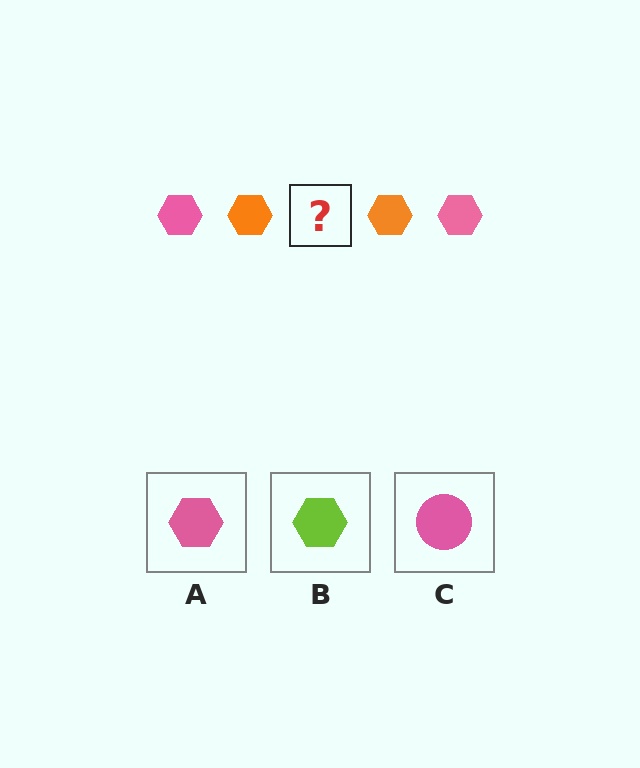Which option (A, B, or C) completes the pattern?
A.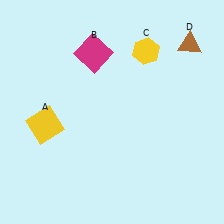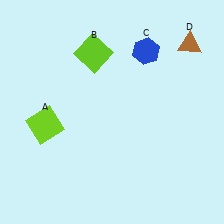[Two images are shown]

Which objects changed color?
A changed from yellow to lime. B changed from magenta to lime. C changed from yellow to blue.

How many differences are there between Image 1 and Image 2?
There are 3 differences between the two images.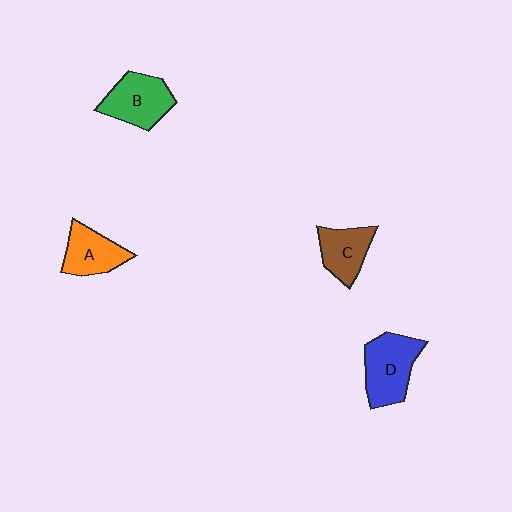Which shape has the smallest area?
Shape C (brown).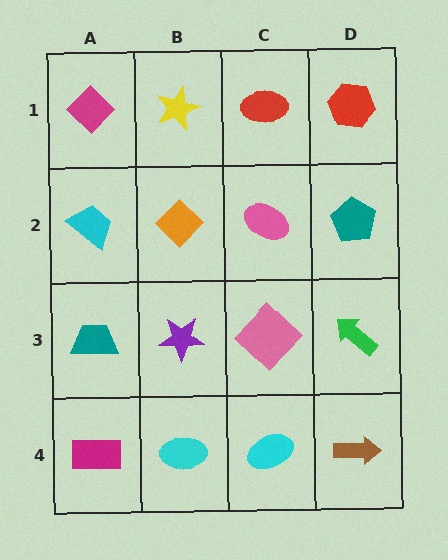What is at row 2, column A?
A cyan trapezoid.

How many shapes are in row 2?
4 shapes.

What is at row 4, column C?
A cyan ellipse.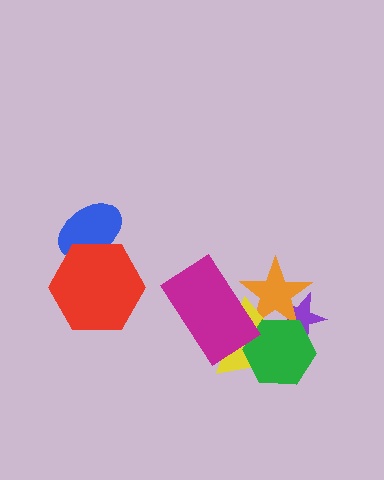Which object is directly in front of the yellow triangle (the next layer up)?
The green hexagon is directly in front of the yellow triangle.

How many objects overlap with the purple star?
3 objects overlap with the purple star.